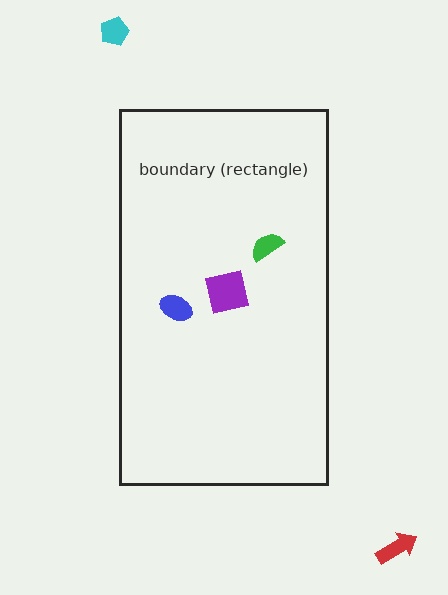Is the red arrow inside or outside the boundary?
Outside.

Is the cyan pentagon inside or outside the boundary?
Outside.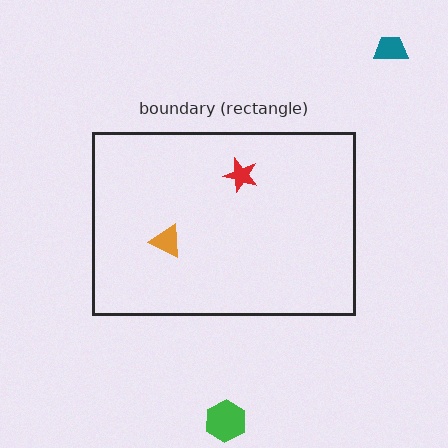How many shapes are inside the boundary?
2 inside, 2 outside.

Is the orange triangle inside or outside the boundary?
Inside.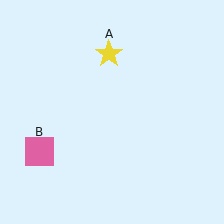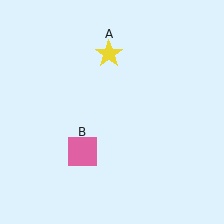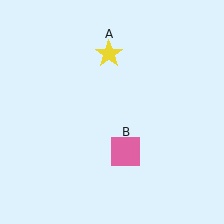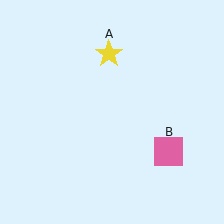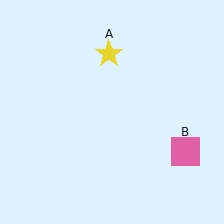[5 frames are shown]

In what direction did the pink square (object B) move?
The pink square (object B) moved right.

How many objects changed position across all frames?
1 object changed position: pink square (object B).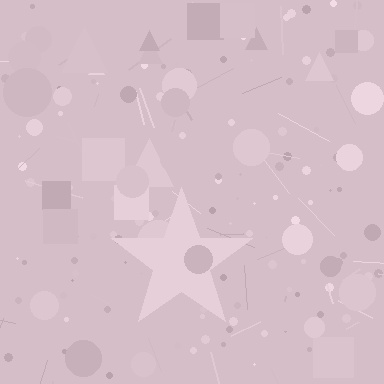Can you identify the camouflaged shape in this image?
The camouflaged shape is a star.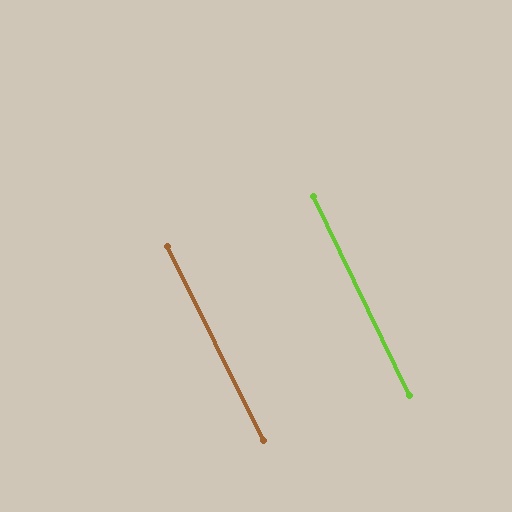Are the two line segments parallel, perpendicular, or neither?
Parallel — their directions differ by only 0.6°.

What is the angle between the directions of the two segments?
Approximately 1 degree.